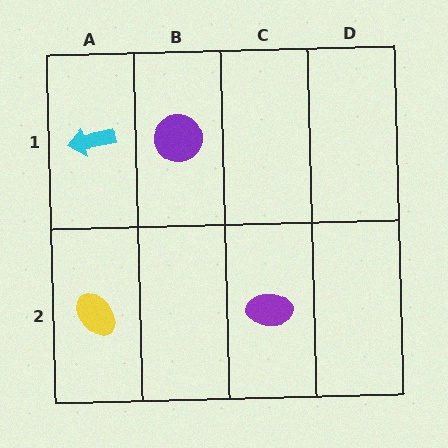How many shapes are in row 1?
2 shapes.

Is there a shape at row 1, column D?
No, that cell is empty.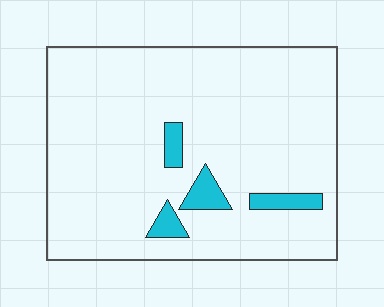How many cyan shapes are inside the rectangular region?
4.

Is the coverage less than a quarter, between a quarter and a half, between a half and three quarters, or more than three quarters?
Less than a quarter.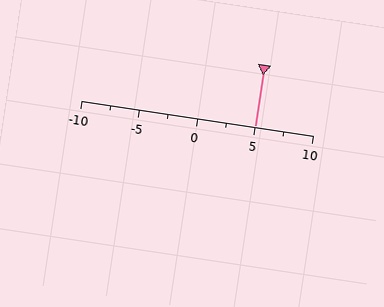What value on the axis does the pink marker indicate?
The marker indicates approximately 5.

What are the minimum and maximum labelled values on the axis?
The axis runs from -10 to 10.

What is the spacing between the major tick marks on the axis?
The major ticks are spaced 5 apart.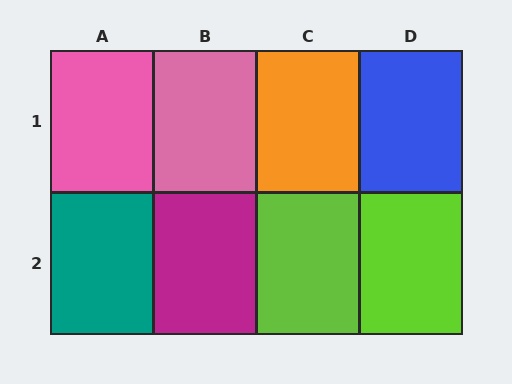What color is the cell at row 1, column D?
Blue.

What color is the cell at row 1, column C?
Orange.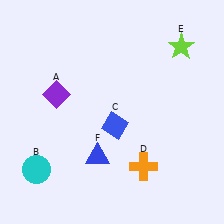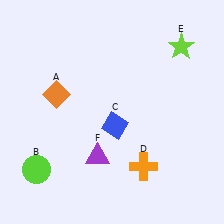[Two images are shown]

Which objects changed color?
A changed from purple to orange. B changed from cyan to lime. F changed from blue to purple.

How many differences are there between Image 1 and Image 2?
There are 3 differences between the two images.